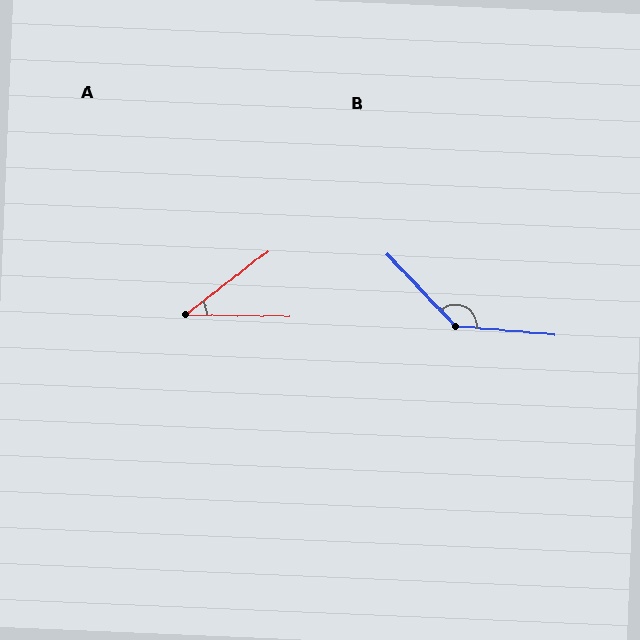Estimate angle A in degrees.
Approximately 38 degrees.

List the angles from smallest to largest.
A (38°), B (139°).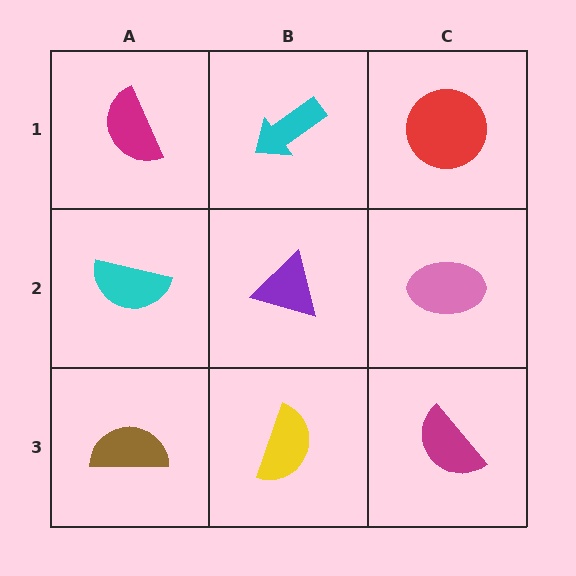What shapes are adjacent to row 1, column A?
A cyan semicircle (row 2, column A), a cyan arrow (row 1, column B).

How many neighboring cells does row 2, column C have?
3.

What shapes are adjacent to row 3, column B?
A purple triangle (row 2, column B), a brown semicircle (row 3, column A), a magenta semicircle (row 3, column C).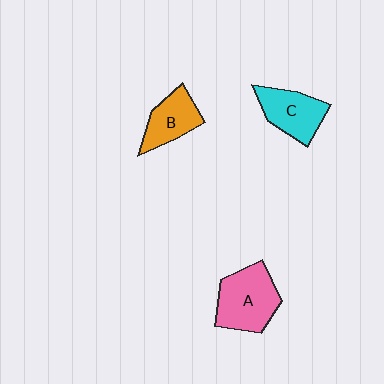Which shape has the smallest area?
Shape B (orange).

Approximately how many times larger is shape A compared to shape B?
Approximately 1.5 times.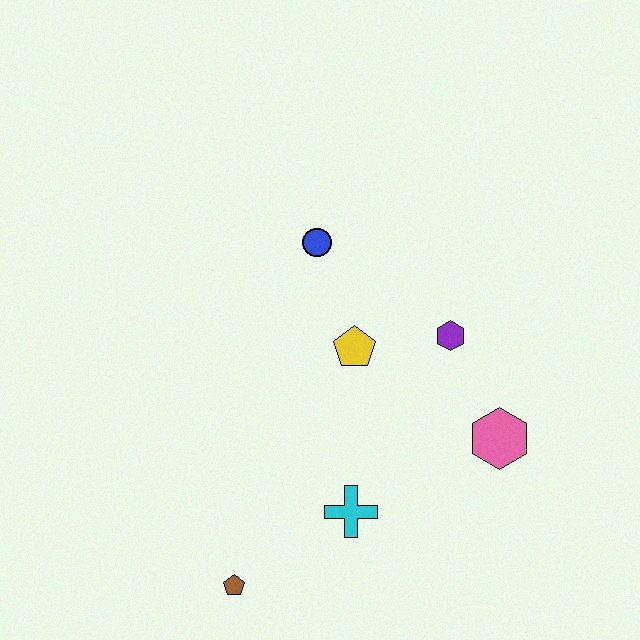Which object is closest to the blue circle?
The yellow pentagon is closest to the blue circle.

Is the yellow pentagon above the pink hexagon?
Yes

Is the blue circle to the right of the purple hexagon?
No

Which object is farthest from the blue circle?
The brown pentagon is farthest from the blue circle.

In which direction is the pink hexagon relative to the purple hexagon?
The pink hexagon is below the purple hexagon.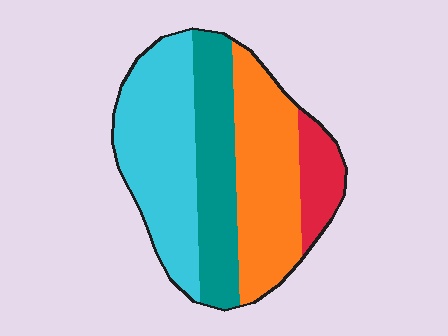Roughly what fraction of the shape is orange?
Orange takes up about one third (1/3) of the shape.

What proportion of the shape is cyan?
Cyan takes up about one third (1/3) of the shape.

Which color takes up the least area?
Red, at roughly 10%.